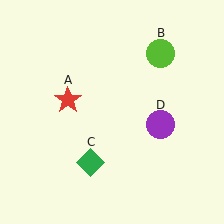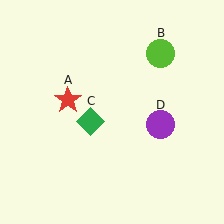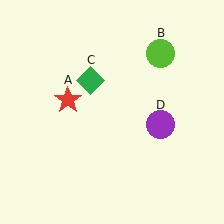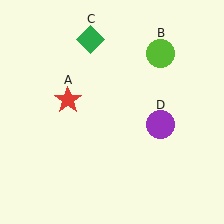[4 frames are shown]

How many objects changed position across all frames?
1 object changed position: green diamond (object C).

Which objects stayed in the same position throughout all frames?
Red star (object A) and lime circle (object B) and purple circle (object D) remained stationary.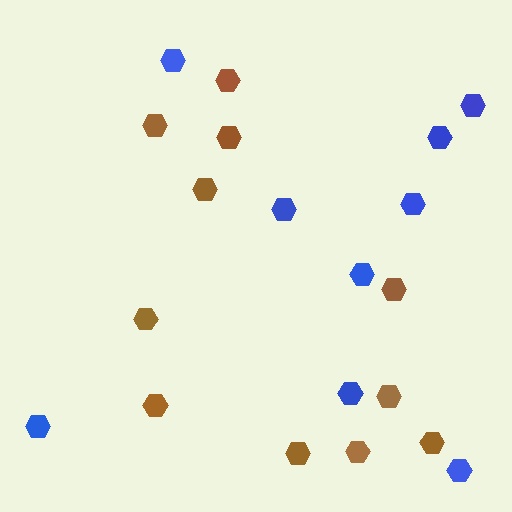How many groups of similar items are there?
There are 2 groups: one group of brown hexagons (11) and one group of blue hexagons (9).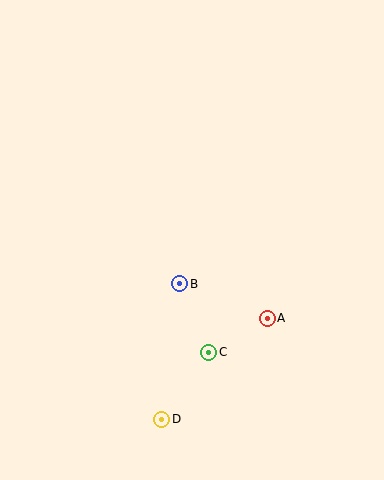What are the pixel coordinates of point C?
Point C is at (209, 352).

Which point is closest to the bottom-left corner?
Point D is closest to the bottom-left corner.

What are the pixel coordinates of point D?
Point D is at (162, 419).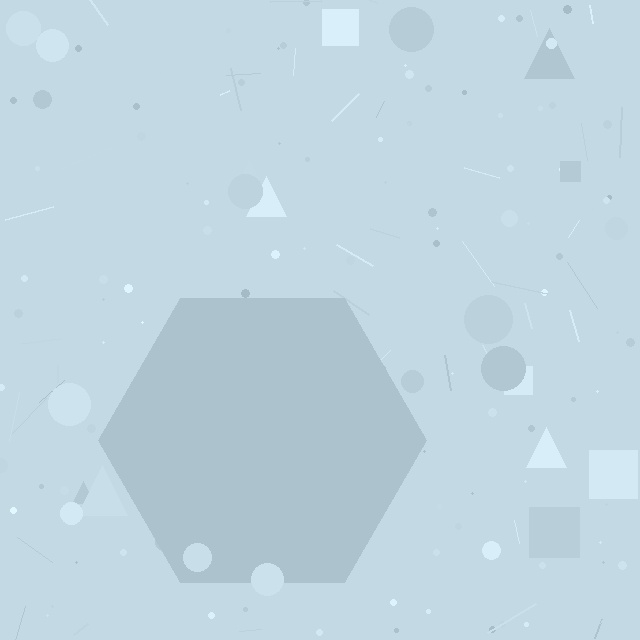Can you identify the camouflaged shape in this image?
The camouflaged shape is a hexagon.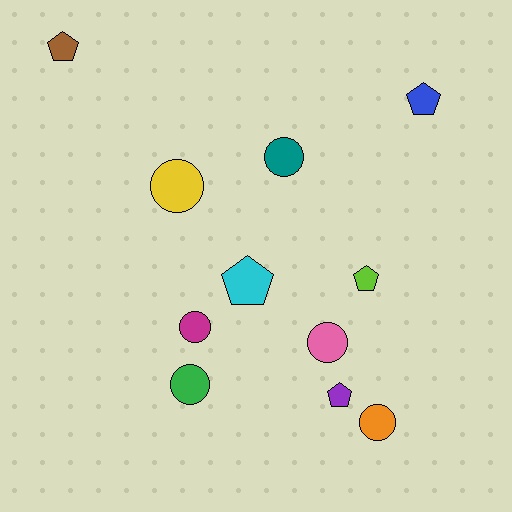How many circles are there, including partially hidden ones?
There are 6 circles.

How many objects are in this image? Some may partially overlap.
There are 11 objects.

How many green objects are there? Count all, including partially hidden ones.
There is 1 green object.